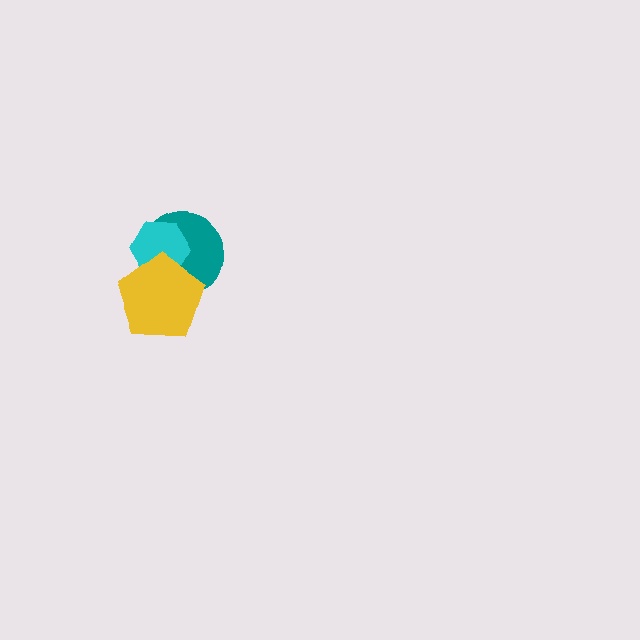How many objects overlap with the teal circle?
2 objects overlap with the teal circle.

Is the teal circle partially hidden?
Yes, it is partially covered by another shape.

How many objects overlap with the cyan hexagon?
2 objects overlap with the cyan hexagon.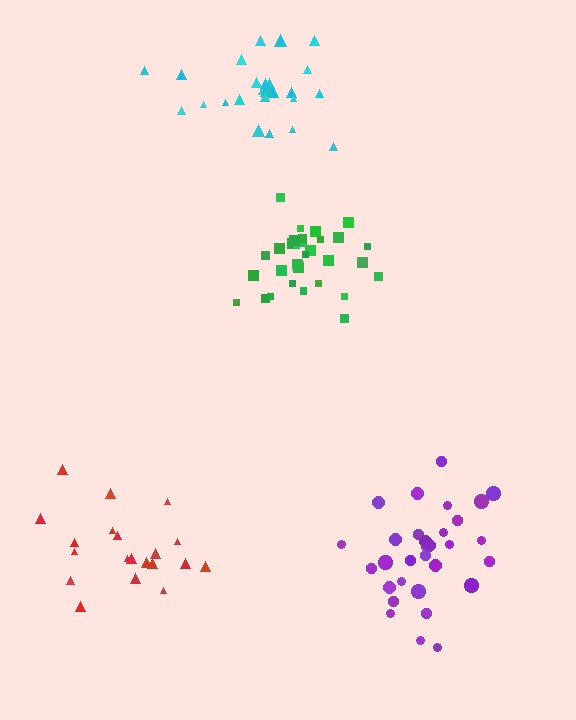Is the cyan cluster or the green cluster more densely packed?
Green.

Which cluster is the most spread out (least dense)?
Red.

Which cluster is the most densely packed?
Green.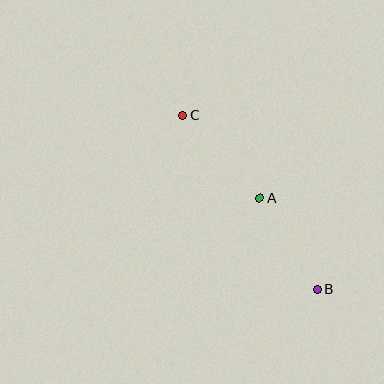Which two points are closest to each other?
Points A and B are closest to each other.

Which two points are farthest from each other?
Points B and C are farthest from each other.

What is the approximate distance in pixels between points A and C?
The distance between A and C is approximately 113 pixels.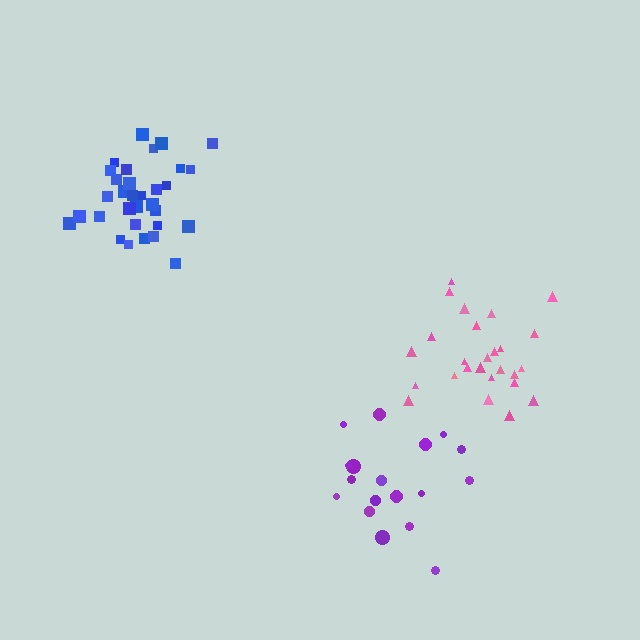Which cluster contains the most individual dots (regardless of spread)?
Blue (33).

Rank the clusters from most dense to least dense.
blue, pink, purple.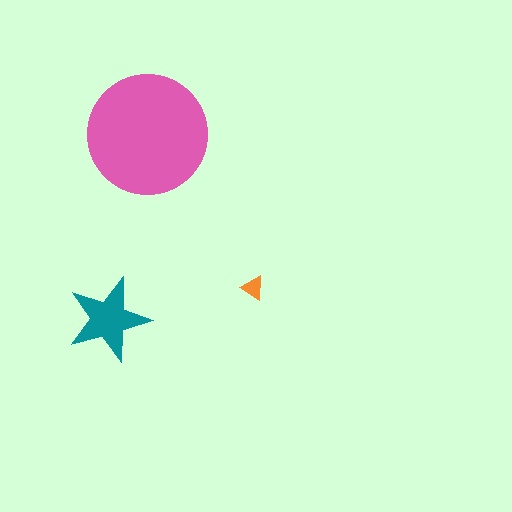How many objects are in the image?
There are 3 objects in the image.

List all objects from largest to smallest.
The pink circle, the teal star, the orange triangle.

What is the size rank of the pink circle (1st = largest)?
1st.